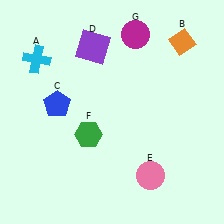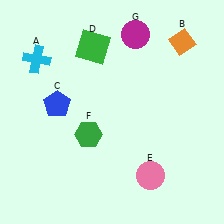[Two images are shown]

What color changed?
The square (D) changed from purple in Image 1 to green in Image 2.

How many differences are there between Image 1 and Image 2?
There is 1 difference between the two images.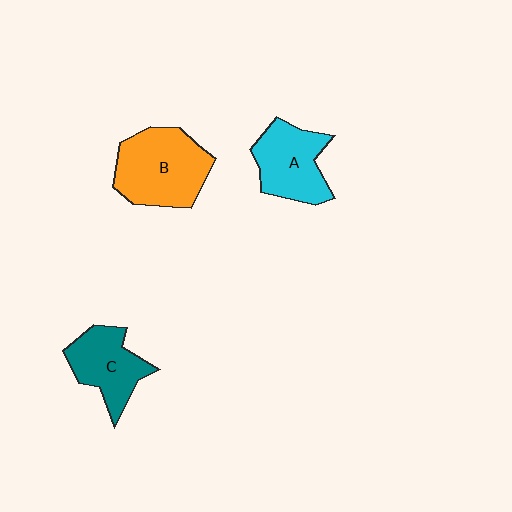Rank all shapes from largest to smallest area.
From largest to smallest: B (orange), A (cyan), C (teal).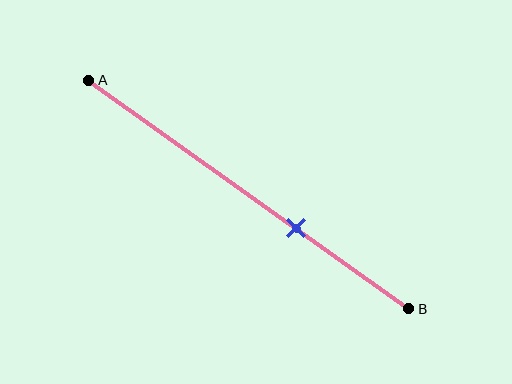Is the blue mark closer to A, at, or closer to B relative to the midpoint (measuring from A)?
The blue mark is closer to point B than the midpoint of segment AB.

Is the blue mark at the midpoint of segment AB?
No, the mark is at about 65% from A, not at the 50% midpoint.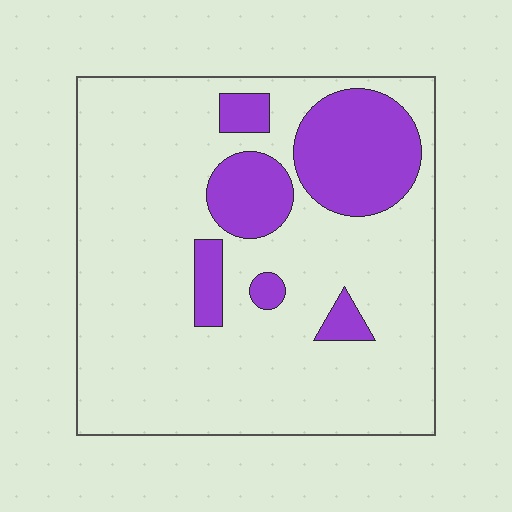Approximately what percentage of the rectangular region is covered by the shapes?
Approximately 20%.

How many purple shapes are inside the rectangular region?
6.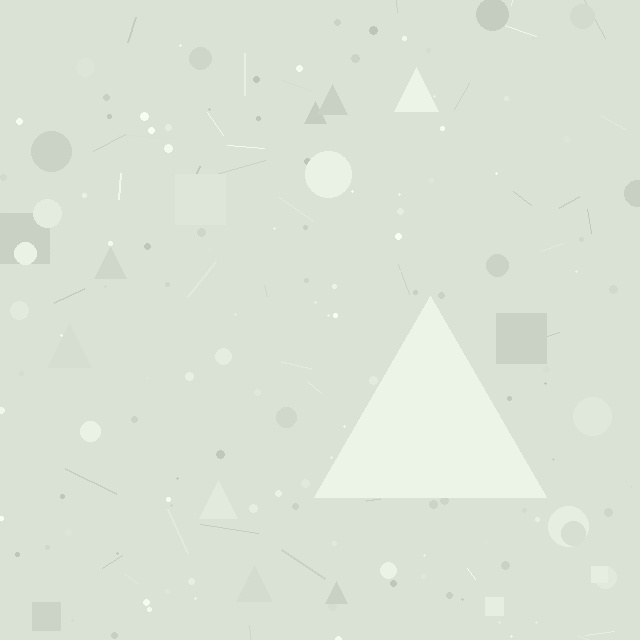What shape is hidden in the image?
A triangle is hidden in the image.